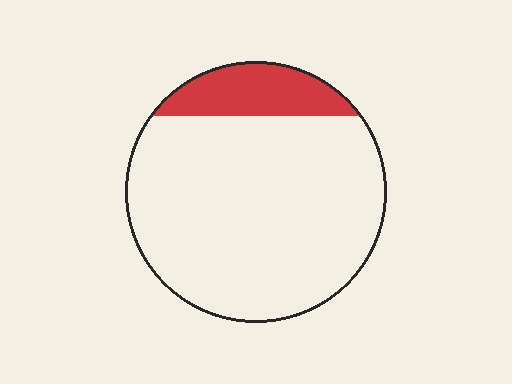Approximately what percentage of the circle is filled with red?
Approximately 15%.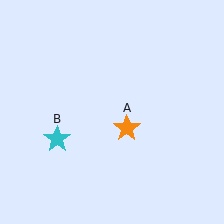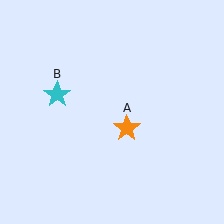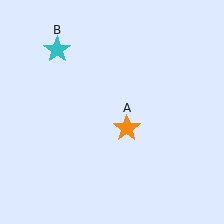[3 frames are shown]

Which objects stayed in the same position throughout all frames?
Orange star (object A) remained stationary.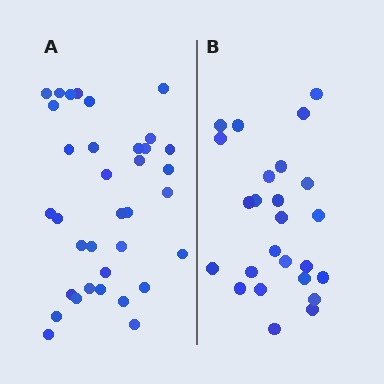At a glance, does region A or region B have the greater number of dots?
Region A (the left region) has more dots.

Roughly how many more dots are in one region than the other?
Region A has roughly 10 or so more dots than region B.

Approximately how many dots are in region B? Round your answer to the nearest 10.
About 20 dots. (The exact count is 25, which rounds to 20.)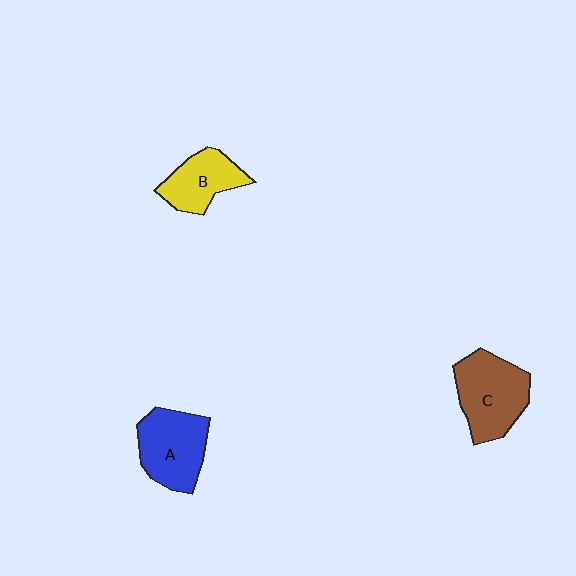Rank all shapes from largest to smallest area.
From largest to smallest: C (brown), A (blue), B (yellow).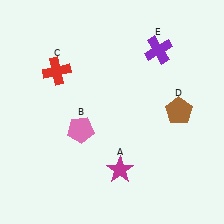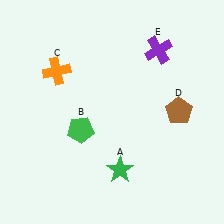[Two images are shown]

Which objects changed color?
A changed from magenta to green. B changed from pink to green. C changed from red to orange.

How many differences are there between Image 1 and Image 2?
There are 3 differences between the two images.